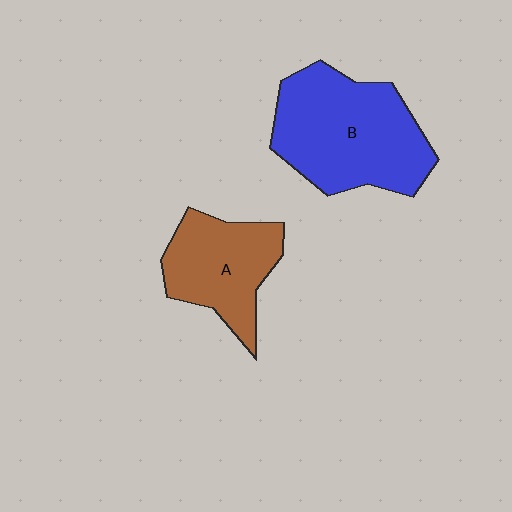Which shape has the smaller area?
Shape A (brown).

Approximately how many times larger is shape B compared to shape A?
Approximately 1.5 times.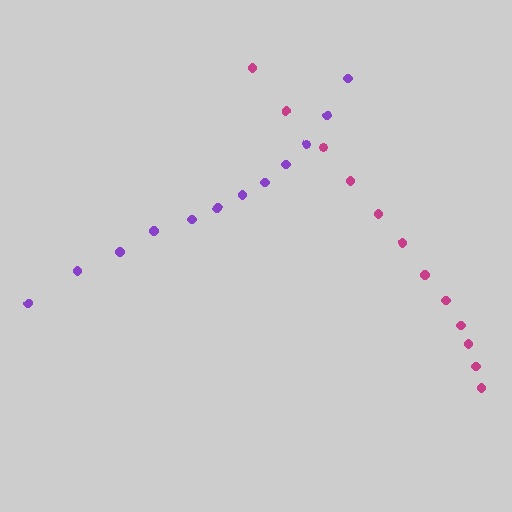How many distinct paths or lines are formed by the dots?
There are 2 distinct paths.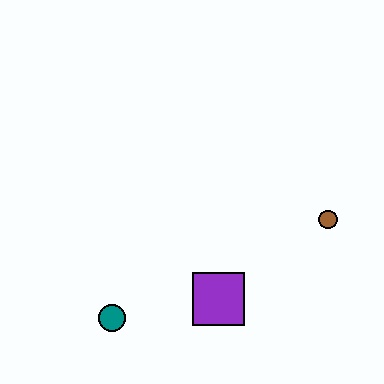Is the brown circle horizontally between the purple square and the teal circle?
No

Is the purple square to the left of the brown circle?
Yes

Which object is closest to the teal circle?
The purple square is closest to the teal circle.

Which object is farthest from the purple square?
The brown circle is farthest from the purple square.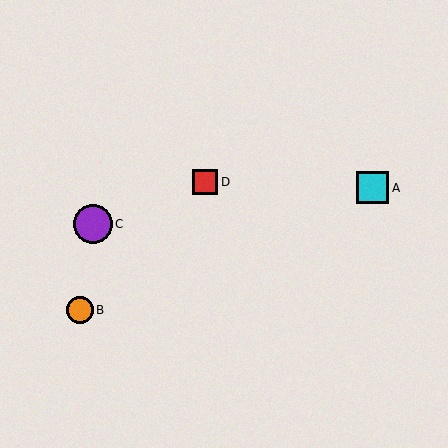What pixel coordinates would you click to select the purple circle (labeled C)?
Click at (93, 224) to select the purple circle C.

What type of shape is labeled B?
Shape B is an orange circle.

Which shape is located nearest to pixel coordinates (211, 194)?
The red square (labeled D) at (205, 182) is nearest to that location.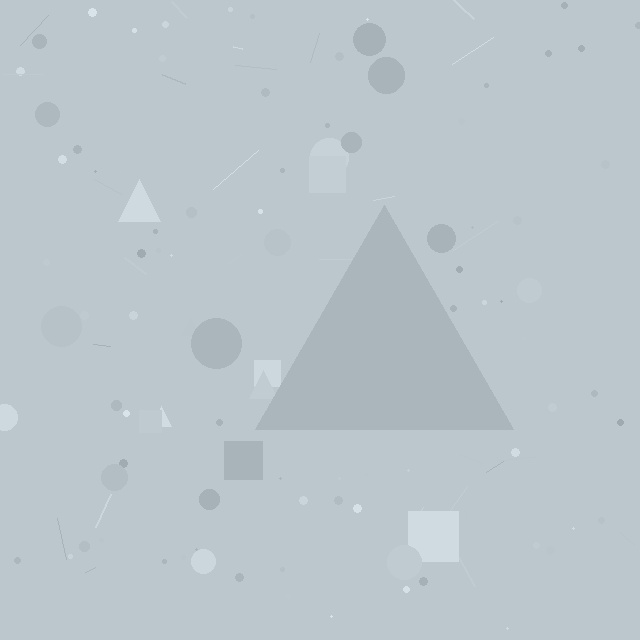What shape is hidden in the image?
A triangle is hidden in the image.